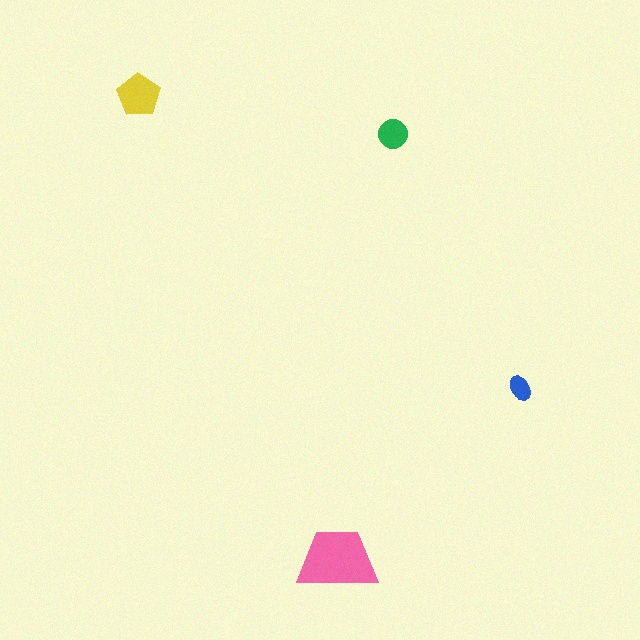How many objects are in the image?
There are 4 objects in the image.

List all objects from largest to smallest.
The pink trapezoid, the yellow pentagon, the green circle, the blue ellipse.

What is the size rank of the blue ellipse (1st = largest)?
4th.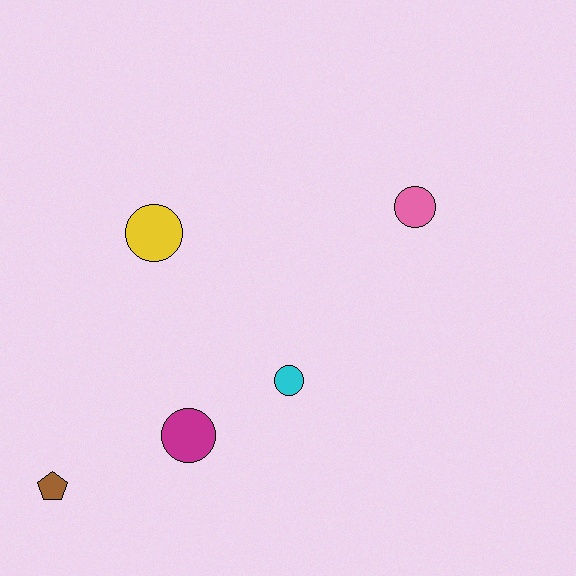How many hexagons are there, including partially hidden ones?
There are no hexagons.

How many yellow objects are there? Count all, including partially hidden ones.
There is 1 yellow object.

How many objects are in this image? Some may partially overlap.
There are 5 objects.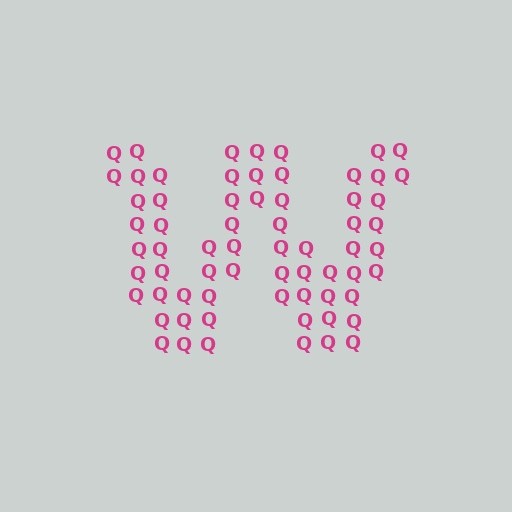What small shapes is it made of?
It is made of small letter Q's.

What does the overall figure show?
The overall figure shows the letter W.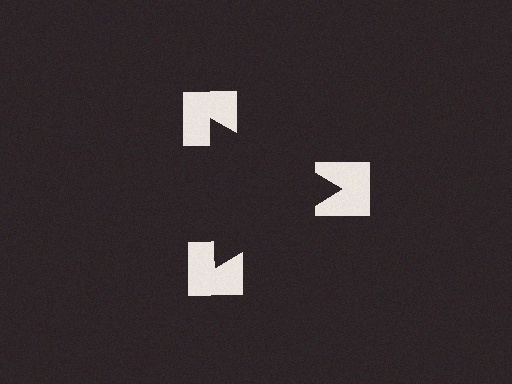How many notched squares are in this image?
There are 3 — one at each vertex of the illusory triangle.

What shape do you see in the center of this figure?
An illusory triangle — its edges are inferred from the aligned wedge cuts in the notched squares, not physically drawn.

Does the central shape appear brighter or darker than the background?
It typically appears slightly darker than the background, even though no actual brightness change is drawn.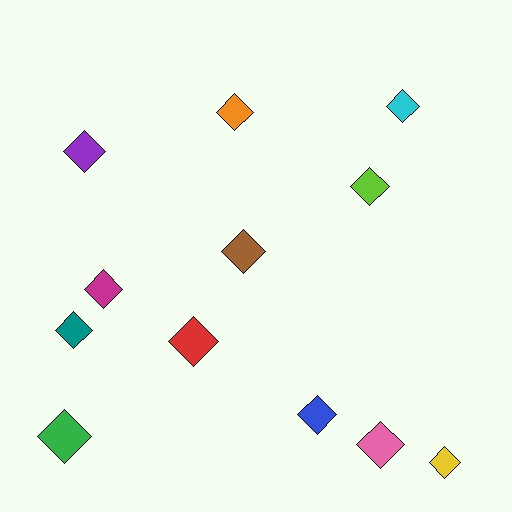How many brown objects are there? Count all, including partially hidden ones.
There is 1 brown object.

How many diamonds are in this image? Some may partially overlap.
There are 12 diamonds.